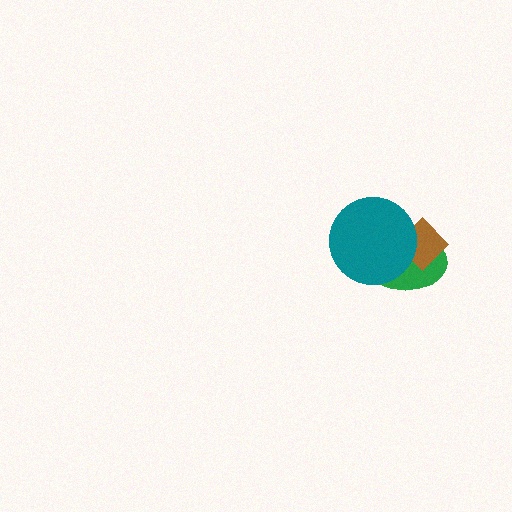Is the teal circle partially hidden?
No, no other shape covers it.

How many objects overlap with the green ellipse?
2 objects overlap with the green ellipse.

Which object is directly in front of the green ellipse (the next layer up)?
The brown diamond is directly in front of the green ellipse.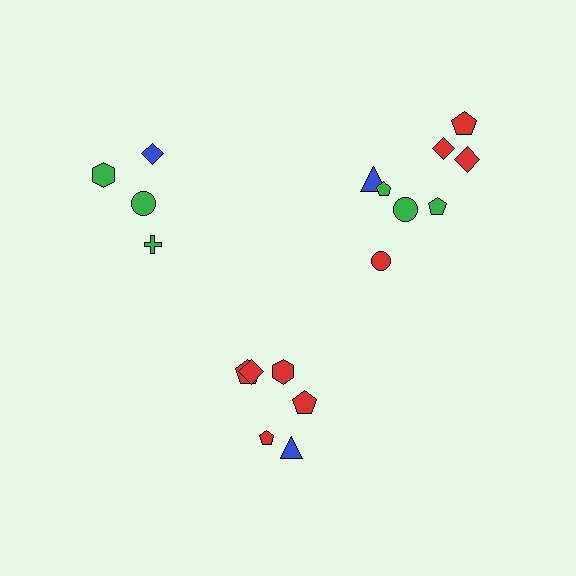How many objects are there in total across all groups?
There are 18 objects.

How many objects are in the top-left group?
There are 4 objects.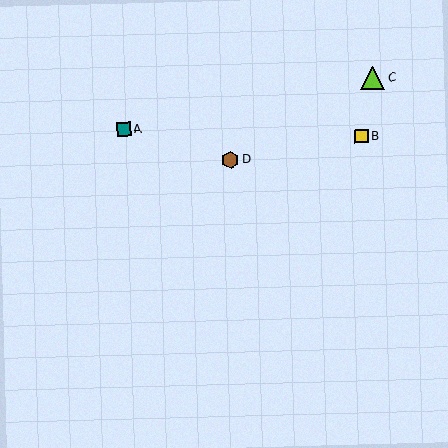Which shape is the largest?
The lime triangle (labeled C) is the largest.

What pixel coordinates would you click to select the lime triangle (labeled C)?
Click at (373, 78) to select the lime triangle C.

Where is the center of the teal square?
The center of the teal square is at (124, 129).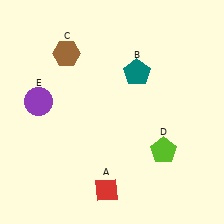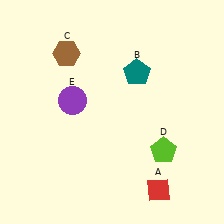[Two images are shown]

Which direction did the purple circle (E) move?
The purple circle (E) moved right.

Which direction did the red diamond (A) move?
The red diamond (A) moved right.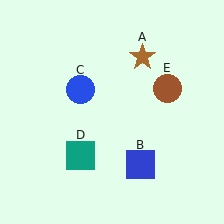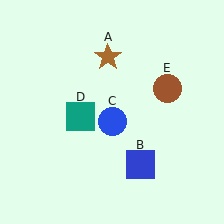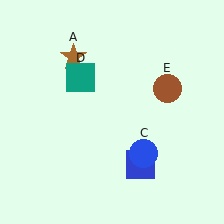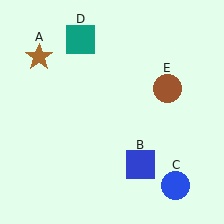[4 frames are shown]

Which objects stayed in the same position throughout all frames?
Blue square (object B) and brown circle (object E) remained stationary.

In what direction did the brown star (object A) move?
The brown star (object A) moved left.